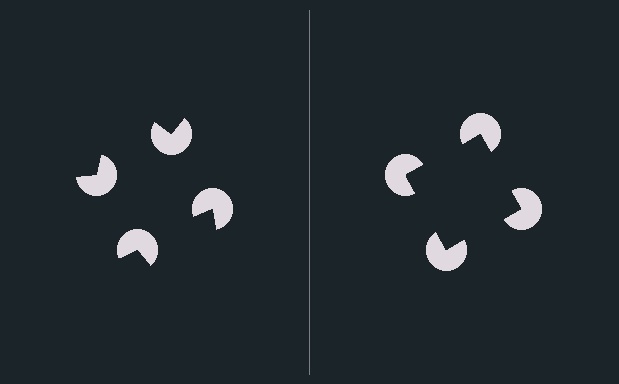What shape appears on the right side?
An illusory square.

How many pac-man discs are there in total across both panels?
8 — 4 on each side.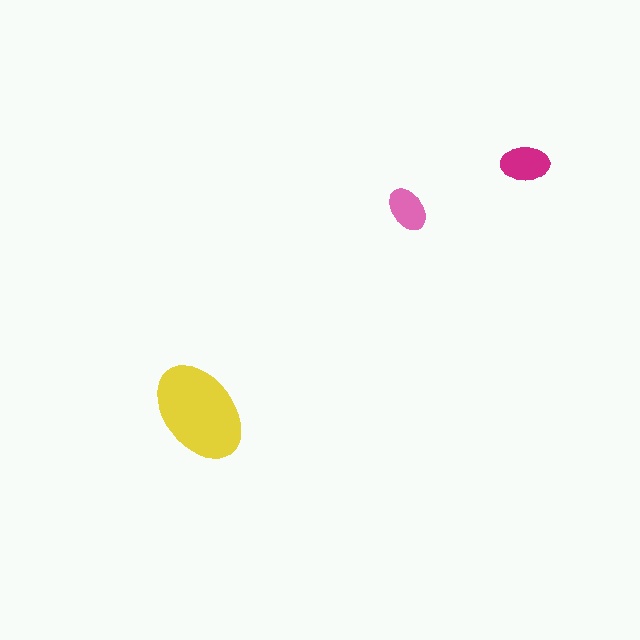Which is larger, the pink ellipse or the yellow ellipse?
The yellow one.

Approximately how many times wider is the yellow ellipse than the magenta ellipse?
About 2 times wider.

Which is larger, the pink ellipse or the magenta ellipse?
The magenta one.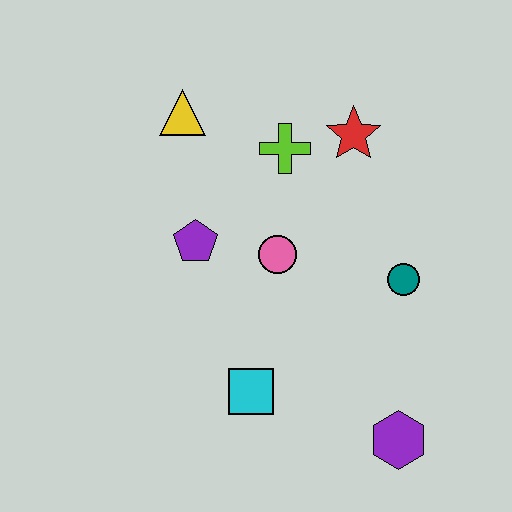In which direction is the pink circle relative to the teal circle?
The pink circle is to the left of the teal circle.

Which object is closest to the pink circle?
The purple pentagon is closest to the pink circle.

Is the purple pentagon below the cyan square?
No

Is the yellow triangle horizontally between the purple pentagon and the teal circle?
No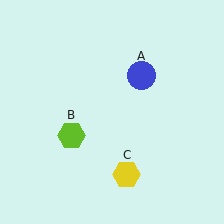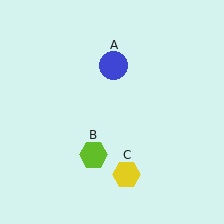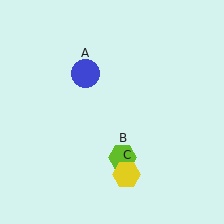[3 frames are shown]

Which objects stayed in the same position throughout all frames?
Yellow hexagon (object C) remained stationary.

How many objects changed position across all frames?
2 objects changed position: blue circle (object A), lime hexagon (object B).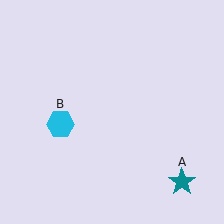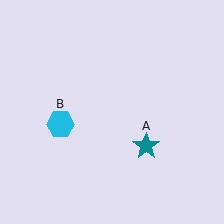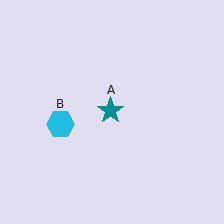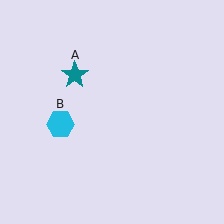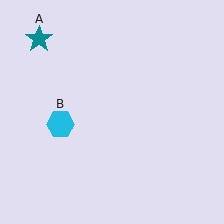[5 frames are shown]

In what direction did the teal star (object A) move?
The teal star (object A) moved up and to the left.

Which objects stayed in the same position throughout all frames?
Cyan hexagon (object B) remained stationary.